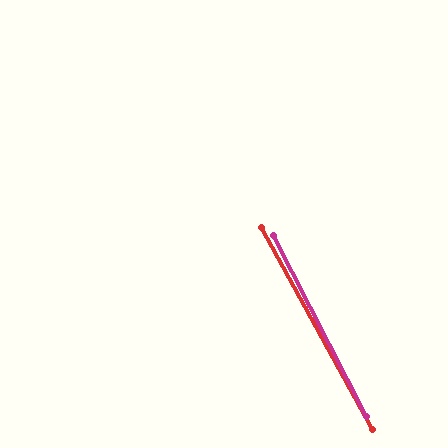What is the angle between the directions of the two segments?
Approximately 1 degree.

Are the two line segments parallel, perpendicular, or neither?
Parallel — their directions differ by only 1.4°.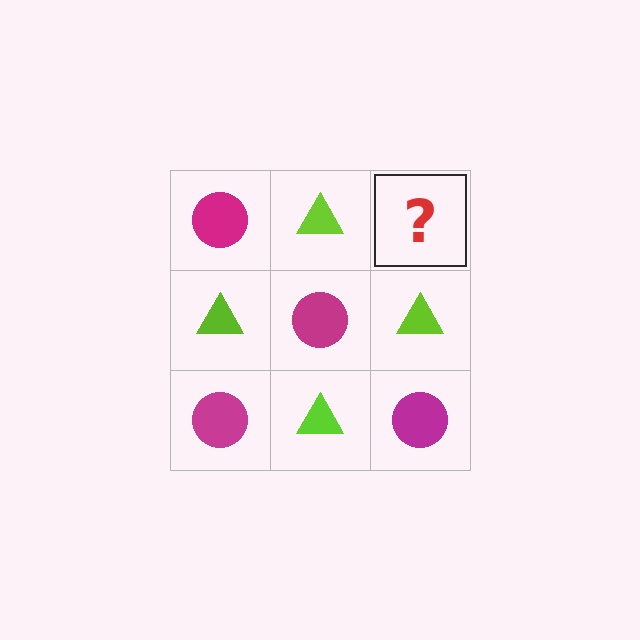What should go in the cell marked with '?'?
The missing cell should contain a magenta circle.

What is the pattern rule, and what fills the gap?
The rule is that it alternates magenta circle and lime triangle in a checkerboard pattern. The gap should be filled with a magenta circle.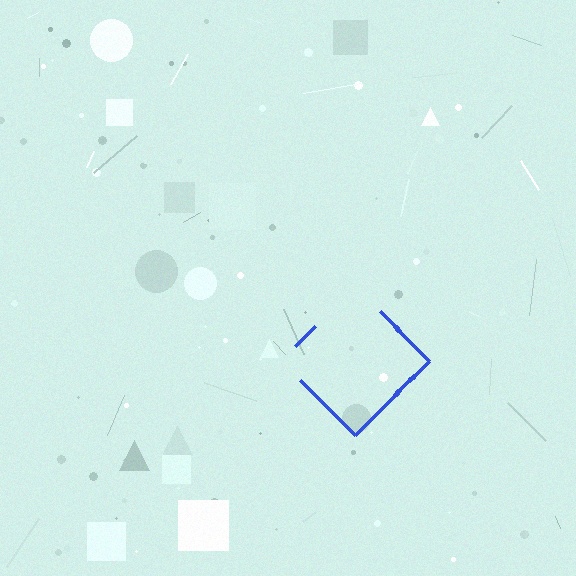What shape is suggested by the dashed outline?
The dashed outline suggests a diamond.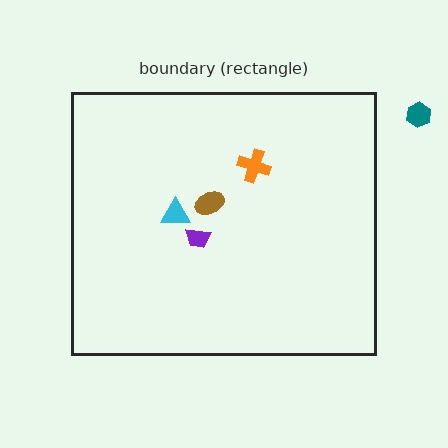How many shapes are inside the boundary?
4 inside, 1 outside.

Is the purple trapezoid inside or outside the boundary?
Inside.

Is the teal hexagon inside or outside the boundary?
Outside.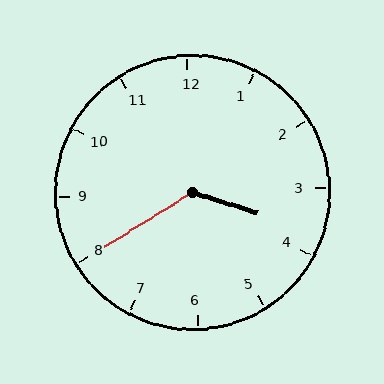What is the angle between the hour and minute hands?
Approximately 130 degrees.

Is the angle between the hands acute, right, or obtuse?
It is obtuse.